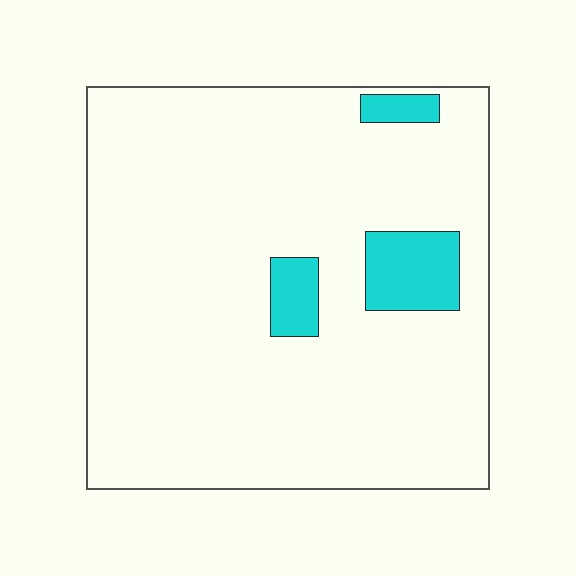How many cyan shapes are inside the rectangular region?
3.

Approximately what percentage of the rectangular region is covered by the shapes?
Approximately 10%.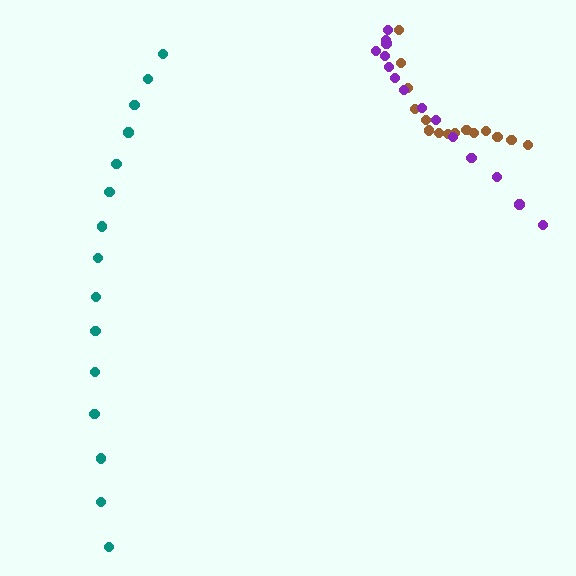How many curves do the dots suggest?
There are 3 distinct paths.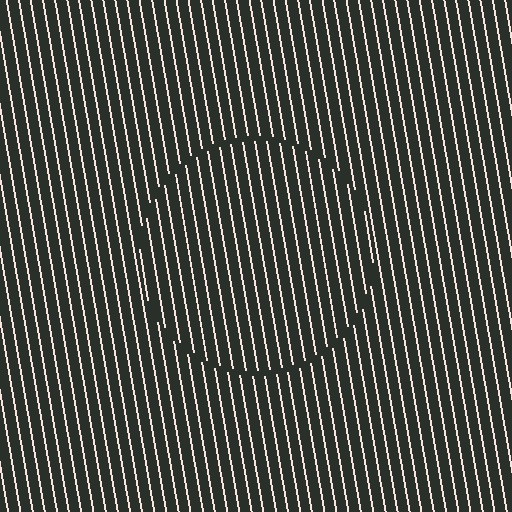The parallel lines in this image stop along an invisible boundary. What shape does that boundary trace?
An illusory circle. The interior of the shape contains the same grating, shifted by half a period — the contour is defined by the phase discontinuity where line-ends from the inner and outer gratings abut.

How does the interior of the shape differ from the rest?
The interior of the shape contains the same grating, shifted by half a period — the contour is defined by the phase discontinuity where line-ends from the inner and outer gratings abut.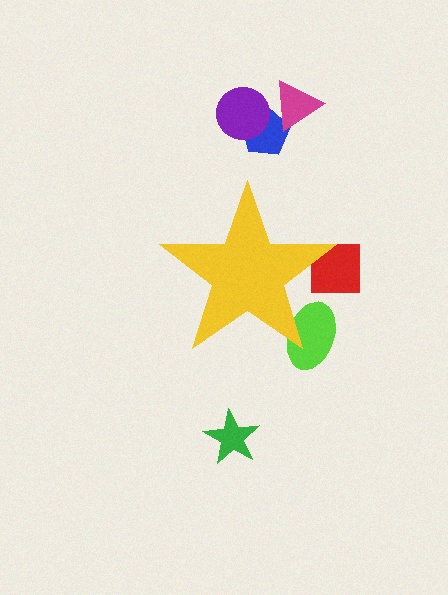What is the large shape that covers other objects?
A yellow star.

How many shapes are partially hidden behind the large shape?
2 shapes are partially hidden.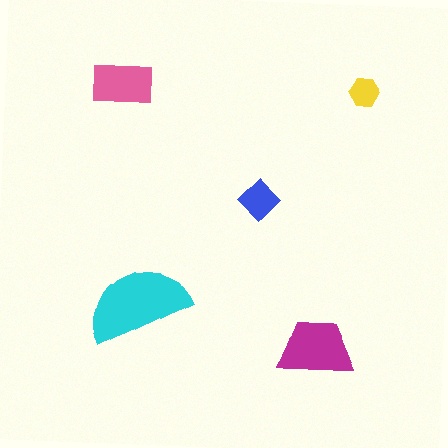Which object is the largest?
The cyan semicircle.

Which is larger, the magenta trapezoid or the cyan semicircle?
The cyan semicircle.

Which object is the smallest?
The yellow hexagon.